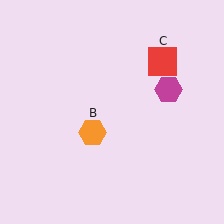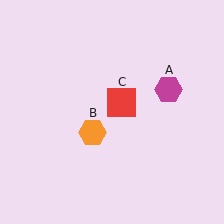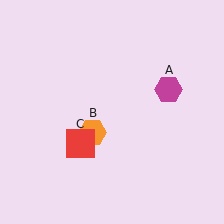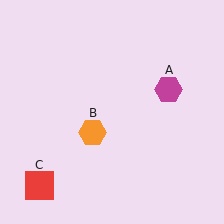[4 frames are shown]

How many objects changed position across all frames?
1 object changed position: red square (object C).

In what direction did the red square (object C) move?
The red square (object C) moved down and to the left.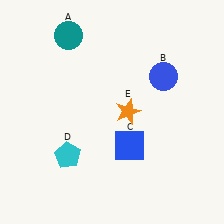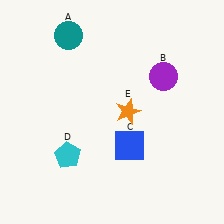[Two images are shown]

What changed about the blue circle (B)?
In Image 1, B is blue. In Image 2, it changed to purple.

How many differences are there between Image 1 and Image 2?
There is 1 difference between the two images.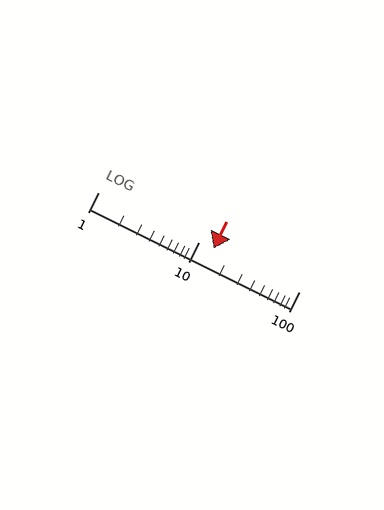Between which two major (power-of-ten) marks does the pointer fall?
The pointer is between 10 and 100.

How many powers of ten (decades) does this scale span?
The scale spans 2 decades, from 1 to 100.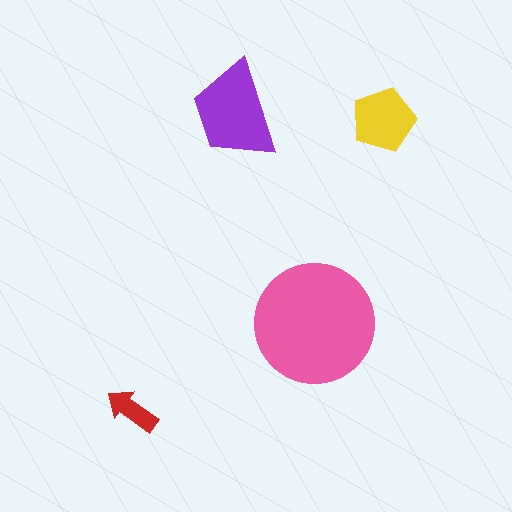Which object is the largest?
The pink circle.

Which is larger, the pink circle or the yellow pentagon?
The pink circle.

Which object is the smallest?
The red arrow.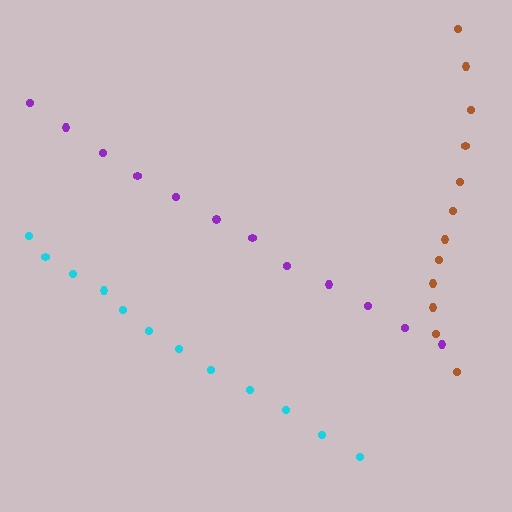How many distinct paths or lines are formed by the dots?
There are 3 distinct paths.